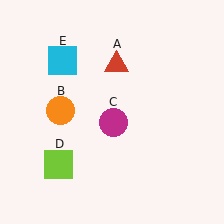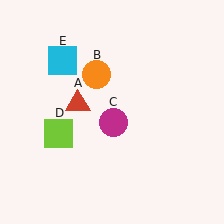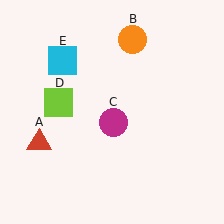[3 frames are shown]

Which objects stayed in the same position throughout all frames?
Magenta circle (object C) and cyan square (object E) remained stationary.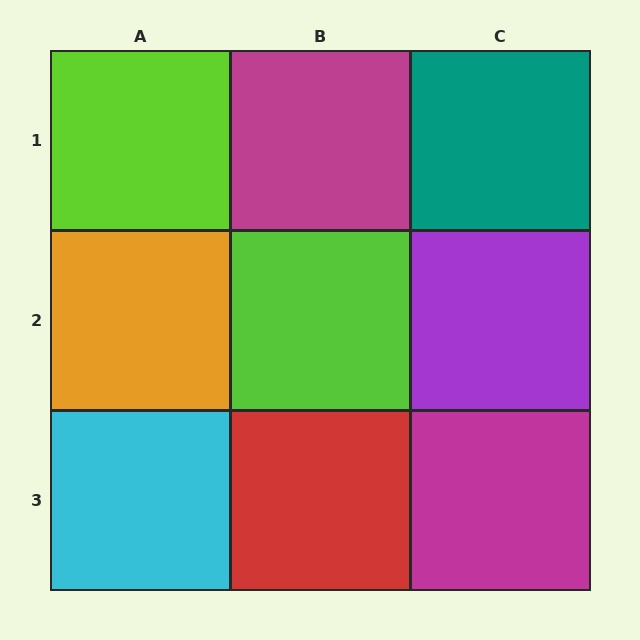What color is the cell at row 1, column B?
Magenta.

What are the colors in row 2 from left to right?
Orange, lime, purple.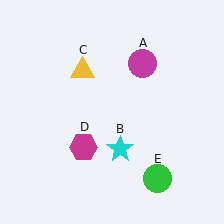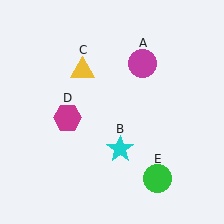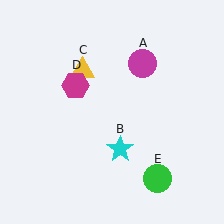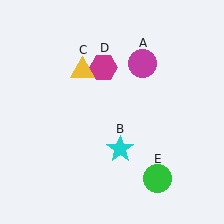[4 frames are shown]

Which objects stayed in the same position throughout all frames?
Magenta circle (object A) and cyan star (object B) and yellow triangle (object C) and green circle (object E) remained stationary.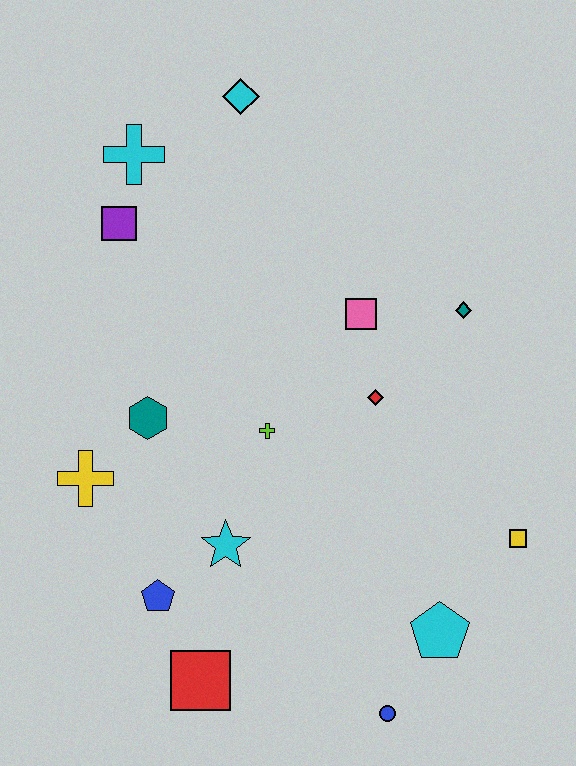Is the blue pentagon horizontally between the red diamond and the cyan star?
No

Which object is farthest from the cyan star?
The cyan diamond is farthest from the cyan star.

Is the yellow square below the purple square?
Yes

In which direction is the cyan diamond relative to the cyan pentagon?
The cyan diamond is above the cyan pentagon.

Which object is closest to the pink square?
The red diamond is closest to the pink square.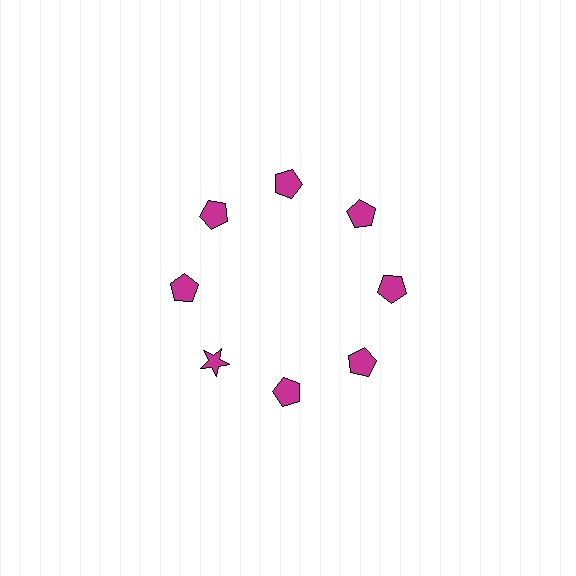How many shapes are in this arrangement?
There are 8 shapes arranged in a ring pattern.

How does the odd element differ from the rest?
It has a different shape: star instead of pentagon.